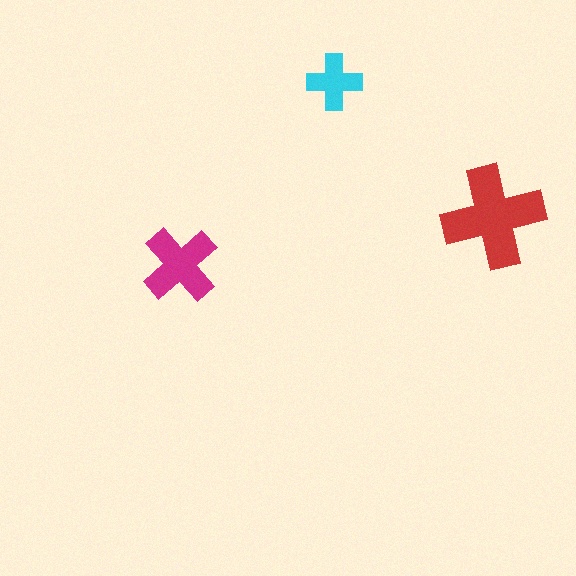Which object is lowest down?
The magenta cross is bottommost.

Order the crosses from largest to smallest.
the red one, the magenta one, the cyan one.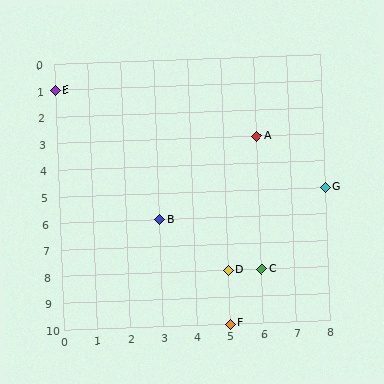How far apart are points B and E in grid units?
Points B and E are 3 columns and 5 rows apart (about 5.8 grid units diagonally).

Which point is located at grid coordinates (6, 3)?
Point A is at (6, 3).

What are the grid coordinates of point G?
Point G is at grid coordinates (8, 5).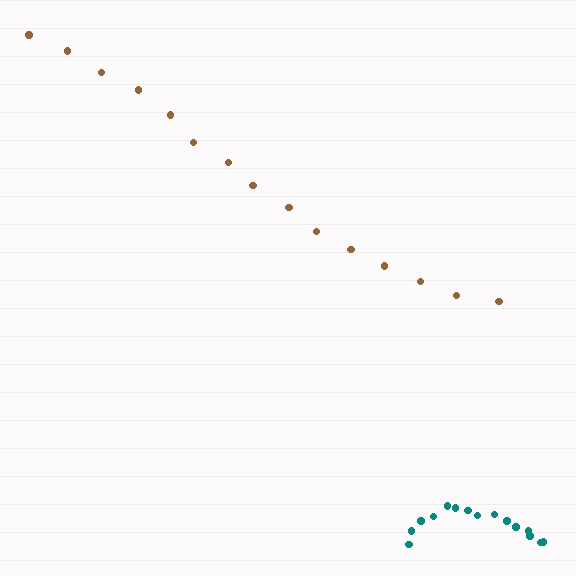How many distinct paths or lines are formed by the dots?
There are 2 distinct paths.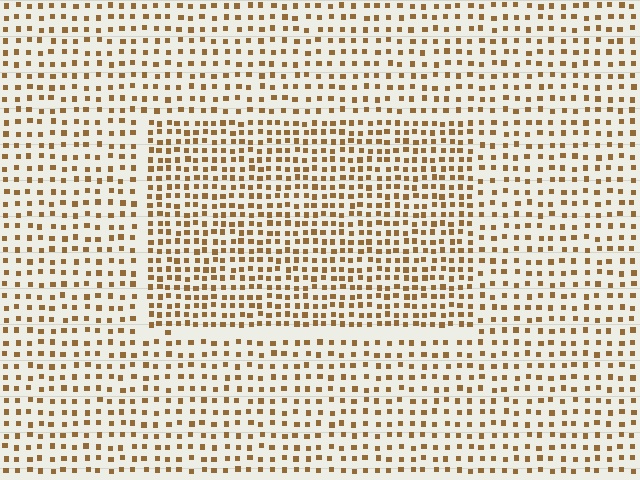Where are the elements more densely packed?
The elements are more densely packed inside the rectangle boundary.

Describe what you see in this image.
The image contains small brown elements arranged at two different densities. A rectangle-shaped region is visible where the elements are more densely packed than the surrounding area.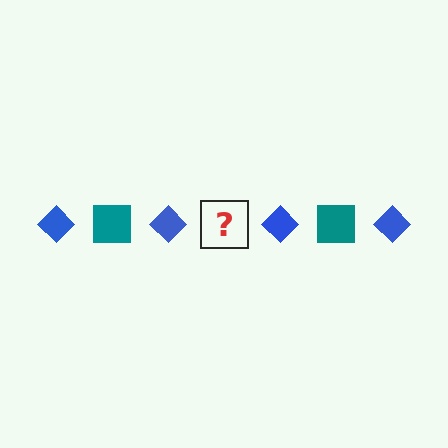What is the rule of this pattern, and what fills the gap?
The rule is that the pattern alternates between blue diamond and teal square. The gap should be filled with a teal square.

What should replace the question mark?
The question mark should be replaced with a teal square.